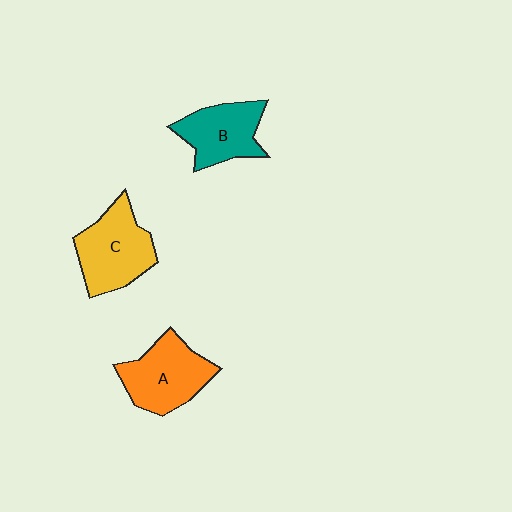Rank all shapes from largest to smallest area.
From largest to smallest: C (yellow), A (orange), B (teal).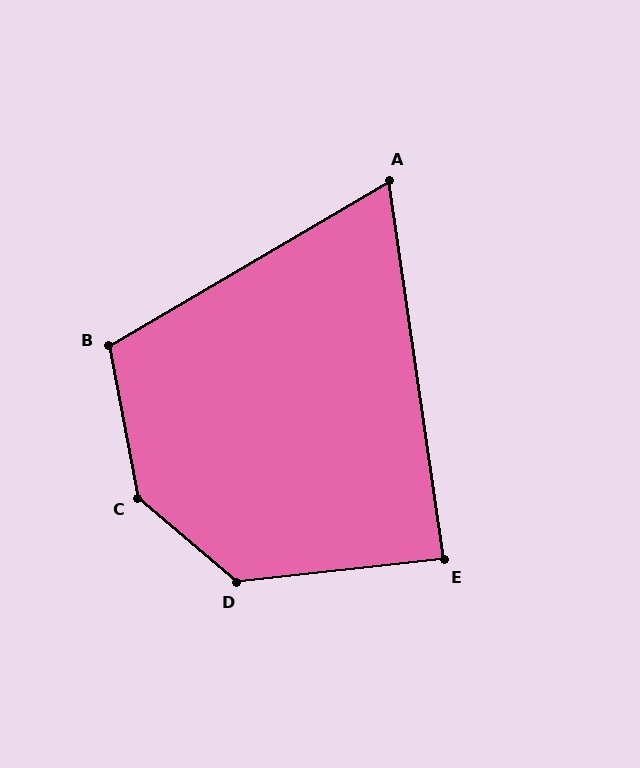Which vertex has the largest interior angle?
C, at approximately 141 degrees.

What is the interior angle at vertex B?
Approximately 110 degrees (obtuse).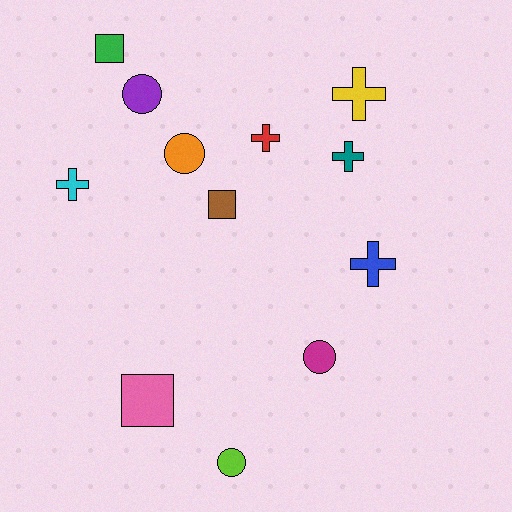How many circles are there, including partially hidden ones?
There are 4 circles.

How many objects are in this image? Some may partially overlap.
There are 12 objects.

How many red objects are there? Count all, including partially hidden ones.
There is 1 red object.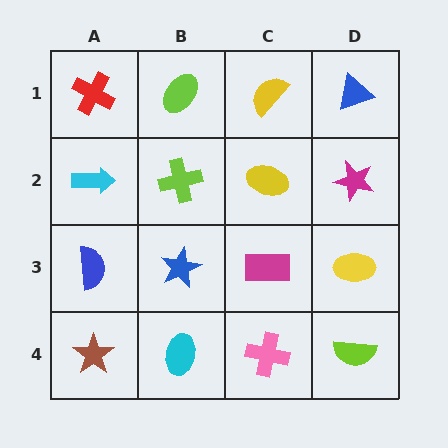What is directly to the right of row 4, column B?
A pink cross.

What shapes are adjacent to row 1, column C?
A yellow ellipse (row 2, column C), a lime ellipse (row 1, column B), a blue triangle (row 1, column D).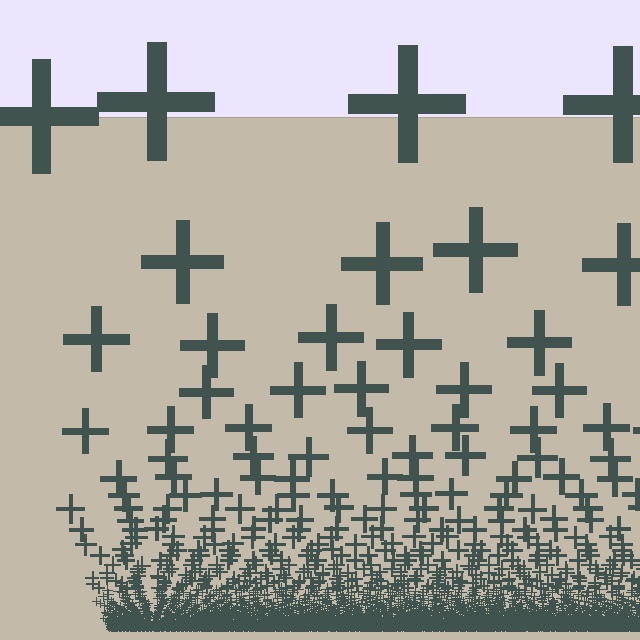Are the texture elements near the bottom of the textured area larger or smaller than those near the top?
Smaller. The gradient is inverted — elements near the bottom are smaller and denser.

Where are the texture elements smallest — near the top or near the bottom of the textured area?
Near the bottom.